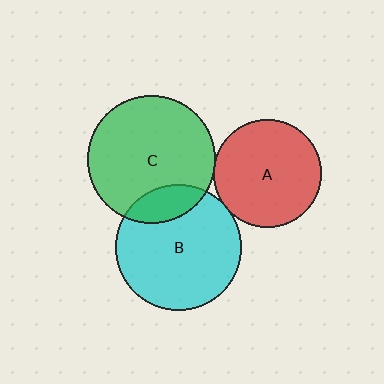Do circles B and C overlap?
Yes.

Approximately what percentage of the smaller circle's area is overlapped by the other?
Approximately 15%.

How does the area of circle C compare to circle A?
Approximately 1.4 times.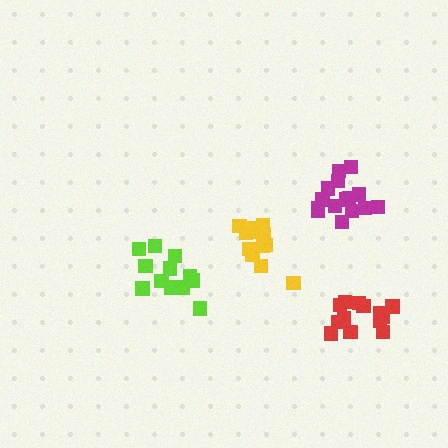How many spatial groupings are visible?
There are 4 spatial groupings.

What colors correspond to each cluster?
The clusters are colored: yellow, magenta, red, lime.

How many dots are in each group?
Group 1: 12 dots, Group 2: 15 dots, Group 3: 13 dots, Group 4: 12 dots (52 total).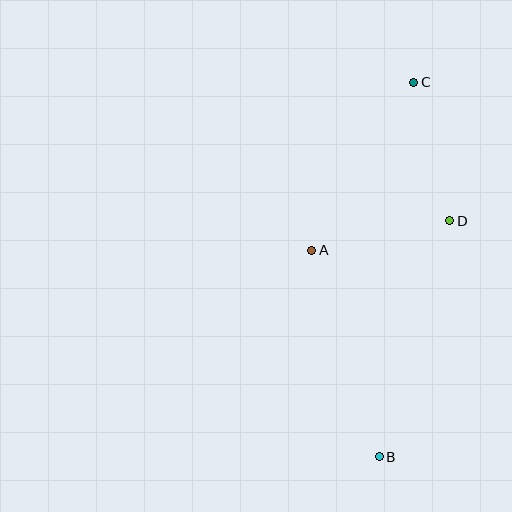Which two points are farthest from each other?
Points B and C are farthest from each other.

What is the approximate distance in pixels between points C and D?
The distance between C and D is approximately 143 pixels.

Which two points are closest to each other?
Points A and D are closest to each other.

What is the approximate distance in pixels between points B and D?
The distance between B and D is approximately 246 pixels.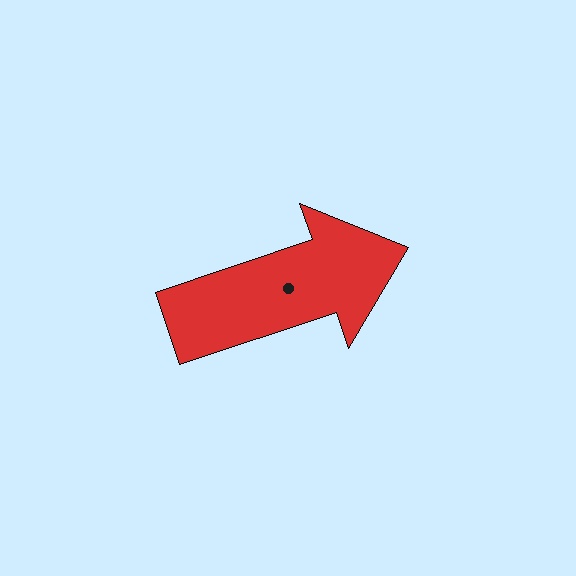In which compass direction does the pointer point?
East.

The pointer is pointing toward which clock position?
Roughly 2 o'clock.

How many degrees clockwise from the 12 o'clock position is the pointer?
Approximately 72 degrees.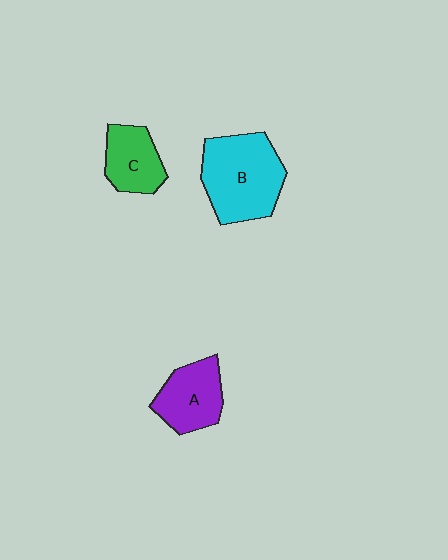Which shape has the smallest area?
Shape C (green).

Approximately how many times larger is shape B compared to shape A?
Approximately 1.6 times.